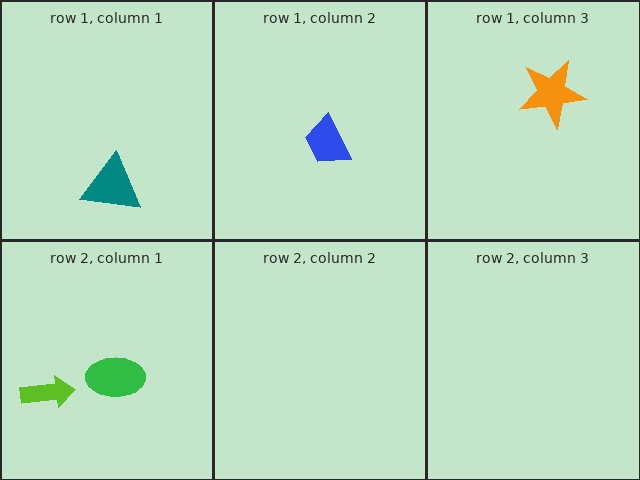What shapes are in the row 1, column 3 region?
The orange star.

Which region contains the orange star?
The row 1, column 3 region.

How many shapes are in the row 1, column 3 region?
1.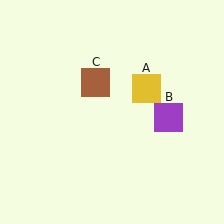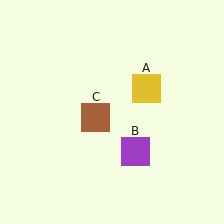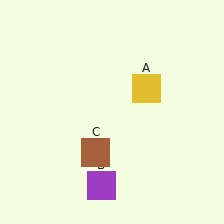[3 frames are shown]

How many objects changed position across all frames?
2 objects changed position: purple square (object B), brown square (object C).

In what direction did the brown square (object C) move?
The brown square (object C) moved down.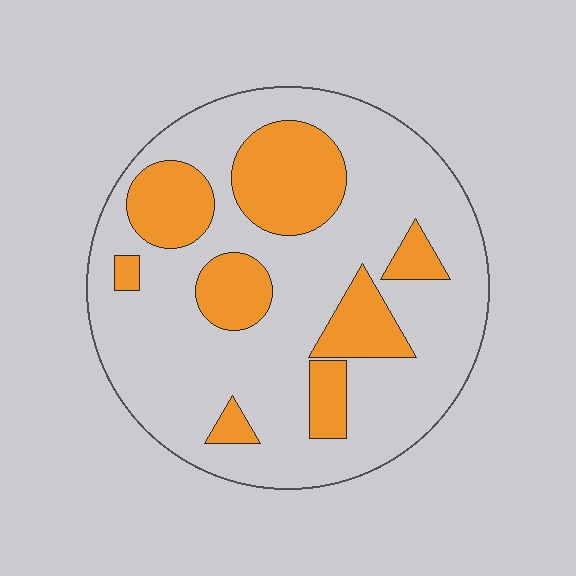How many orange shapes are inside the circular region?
8.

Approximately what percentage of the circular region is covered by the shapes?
Approximately 25%.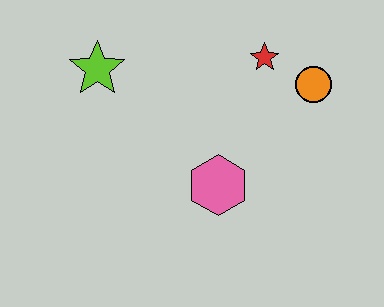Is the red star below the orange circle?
No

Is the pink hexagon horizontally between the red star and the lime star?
Yes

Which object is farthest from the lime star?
The orange circle is farthest from the lime star.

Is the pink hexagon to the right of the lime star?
Yes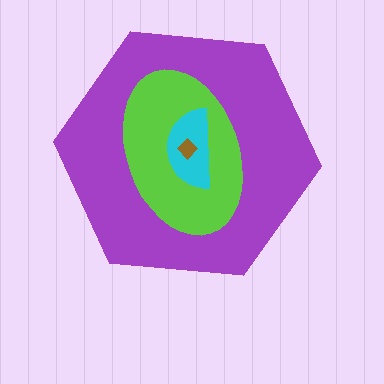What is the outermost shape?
The purple hexagon.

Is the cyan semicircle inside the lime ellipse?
Yes.